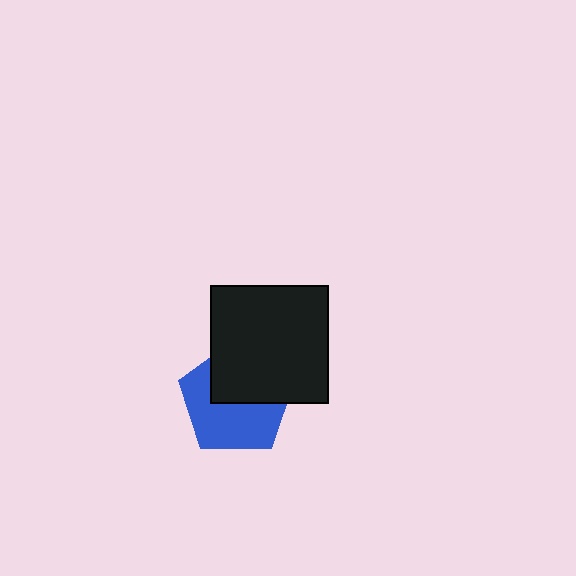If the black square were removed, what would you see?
You would see the complete blue pentagon.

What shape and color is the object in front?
The object in front is a black square.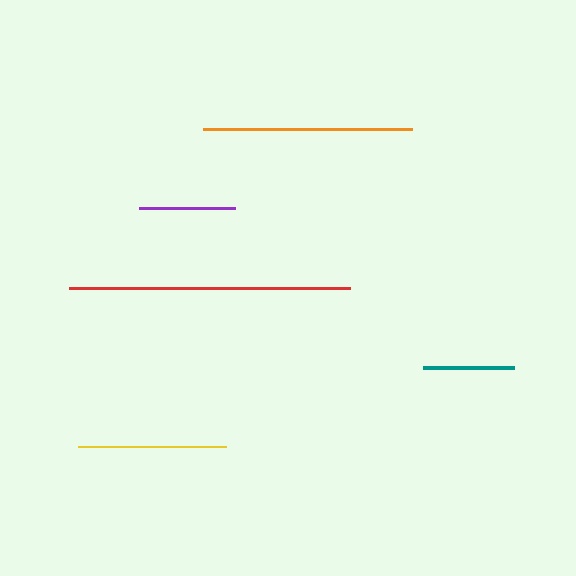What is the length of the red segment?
The red segment is approximately 281 pixels long.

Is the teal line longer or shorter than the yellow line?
The yellow line is longer than the teal line.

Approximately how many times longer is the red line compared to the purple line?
The red line is approximately 2.9 times the length of the purple line.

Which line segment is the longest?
The red line is the longest at approximately 281 pixels.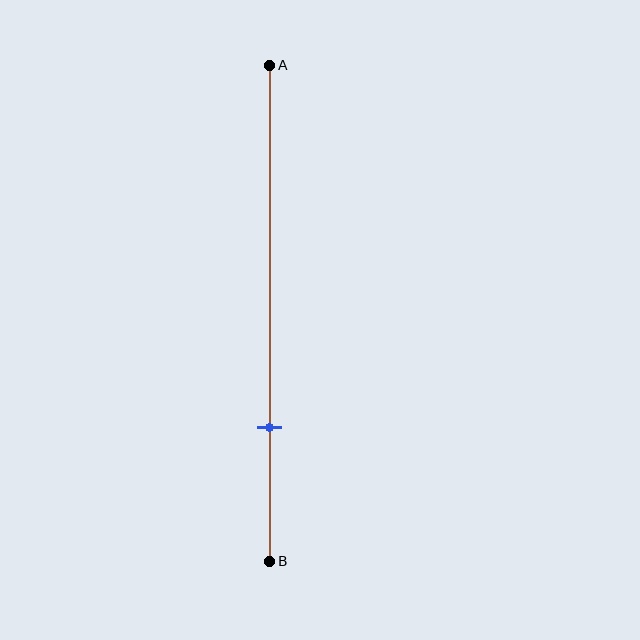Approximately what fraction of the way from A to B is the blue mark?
The blue mark is approximately 75% of the way from A to B.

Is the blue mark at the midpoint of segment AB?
No, the mark is at about 75% from A, not at the 50% midpoint.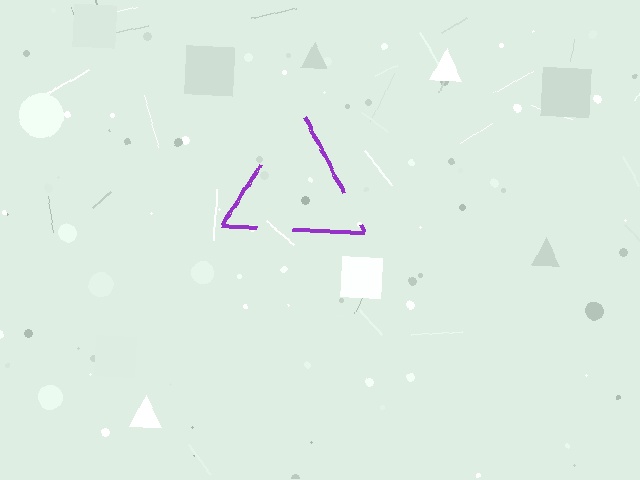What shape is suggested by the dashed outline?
The dashed outline suggests a triangle.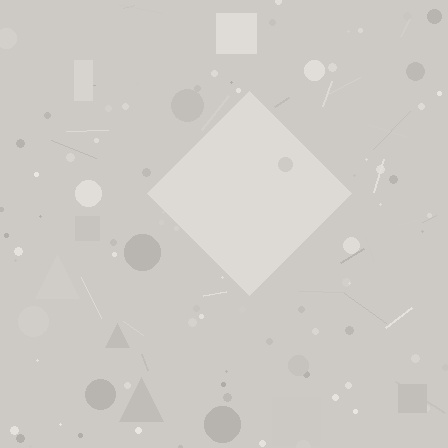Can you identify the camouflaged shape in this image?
The camouflaged shape is a diamond.